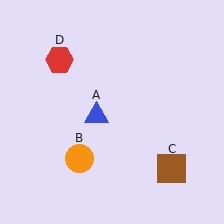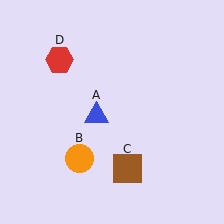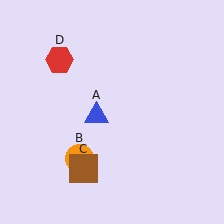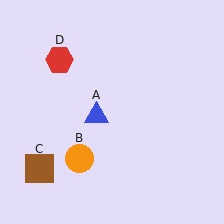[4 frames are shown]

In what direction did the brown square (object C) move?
The brown square (object C) moved left.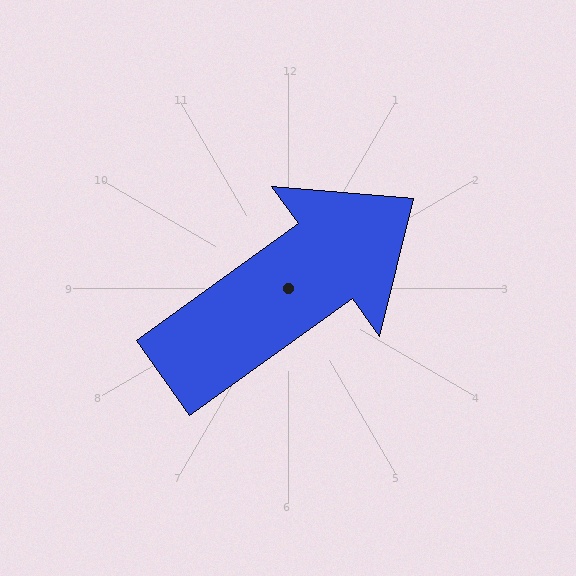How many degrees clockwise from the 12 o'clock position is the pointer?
Approximately 54 degrees.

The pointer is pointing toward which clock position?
Roughly 2 o'clock.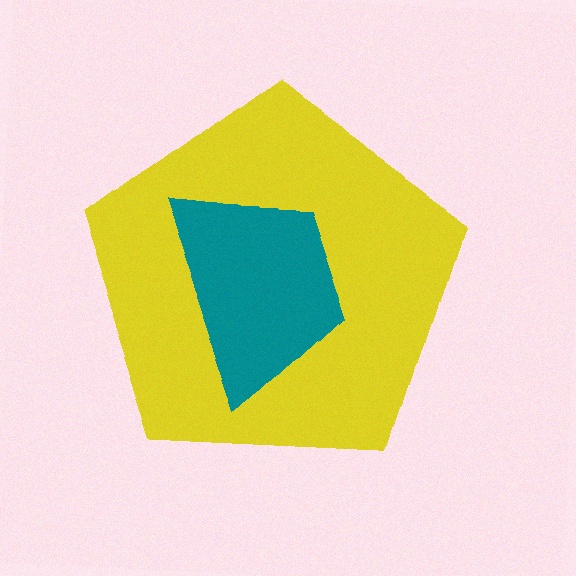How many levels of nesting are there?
2.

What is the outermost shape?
The yellow pentagon.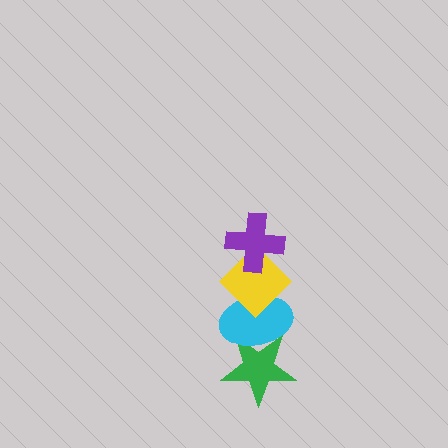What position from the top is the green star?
The green star is 4th from the top.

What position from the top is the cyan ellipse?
The cyan ellipse is 3rd from the top.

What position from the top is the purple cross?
The purple cross is 1st from the top.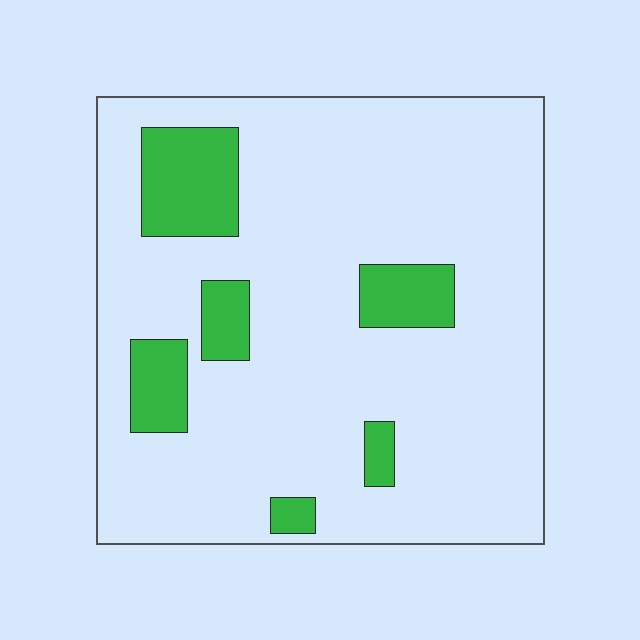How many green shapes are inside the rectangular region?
6.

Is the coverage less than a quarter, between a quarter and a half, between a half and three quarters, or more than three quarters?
Less than a quarter.